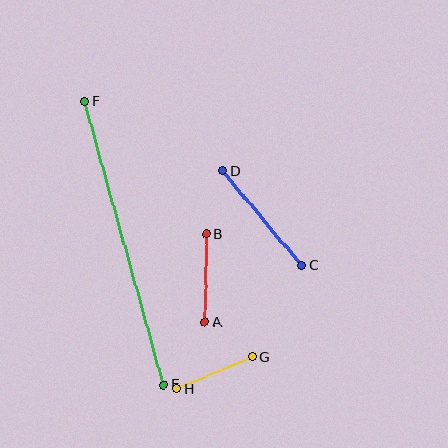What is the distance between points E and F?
The distance is approximately 294 pixels.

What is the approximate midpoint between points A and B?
The midpoint is at approximately (206, 278) pixels.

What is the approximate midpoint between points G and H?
The midpoint is at approximately (215, 373) pixels.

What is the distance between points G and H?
The distance is approximately 82 pixels.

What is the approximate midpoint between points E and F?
The midpoint is at approximately (124, 243) pixels.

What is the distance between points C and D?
The distance is approximately 124 pixels.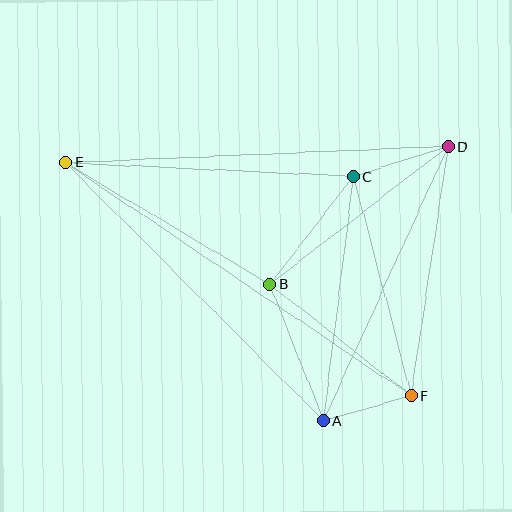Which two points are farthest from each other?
Points E and F are farthest from each other.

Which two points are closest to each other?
Points A and F are closest to each other.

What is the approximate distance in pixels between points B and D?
The distance between B and D is approximately 225 pixels.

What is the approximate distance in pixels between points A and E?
The distance between A and E is approximately 365 pixels.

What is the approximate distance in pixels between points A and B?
The distance between A and B is approximately 147 pixels.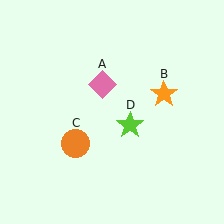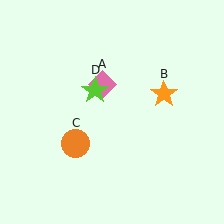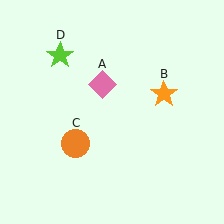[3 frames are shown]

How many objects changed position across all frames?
1 object changed position: lime star (object D).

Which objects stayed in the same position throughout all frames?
Pink diamond (object A) and orange star (object B) and orange circle (object C) remained stationary.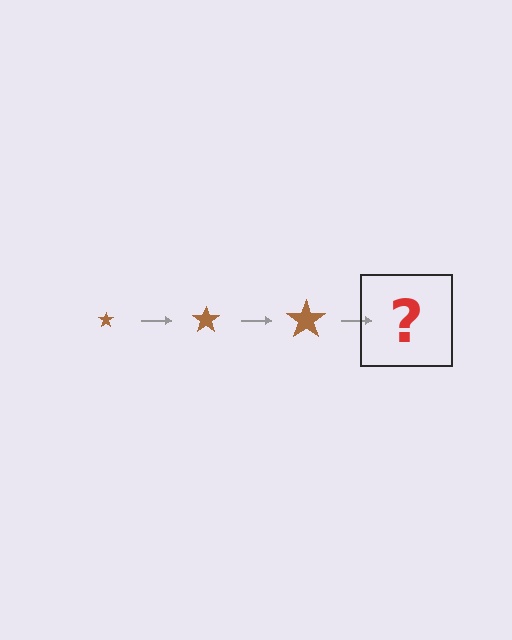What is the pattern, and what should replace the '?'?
The pattern is that the star gets progressively larger each step. The '?' should be a brown star, larger than the previous one.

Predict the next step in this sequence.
The next step is a brown star, larger than the previous one.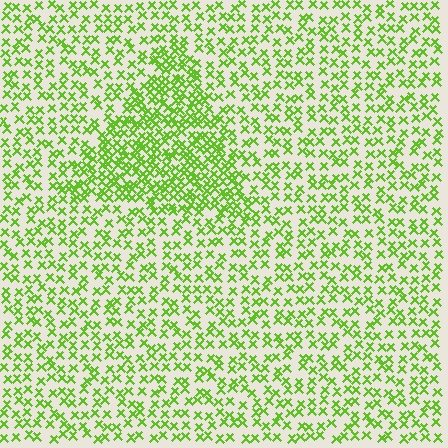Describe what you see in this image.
The image contains small lime elements arranged at two different densities. A triangle-shaped region is visible where the elements are more densely packed than the surrounding area.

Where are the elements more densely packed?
The elements are more densely packed inside the triangle boundary.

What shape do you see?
I see a triangle.